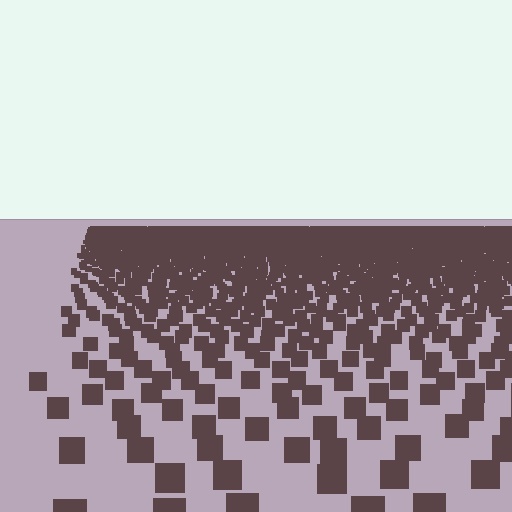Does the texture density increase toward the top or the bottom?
Density increases toward the top.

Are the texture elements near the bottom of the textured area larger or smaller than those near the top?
Larger. Near the bottom, elements are closer to the viewer and appear at a bigger on-screen size.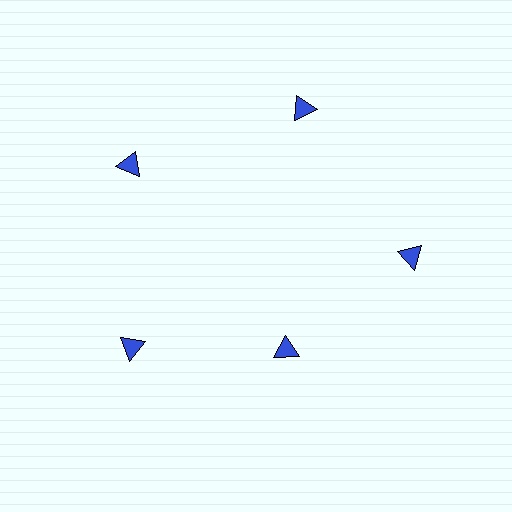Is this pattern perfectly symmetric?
No. The 5 blue triangles are arranged in a ring, but one element near the 5 o'clock position is pulled inward toward the center, breaking the 5-fold rotational symmetry.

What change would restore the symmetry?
The symmetry would be restored by moving it outward, back onto the ring so that all 5 triangles sit at equal angles and equal distance from the center.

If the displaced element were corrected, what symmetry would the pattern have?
It would have 5-fold rotational symmetry — the pattern would map onto itself every 72 degrees.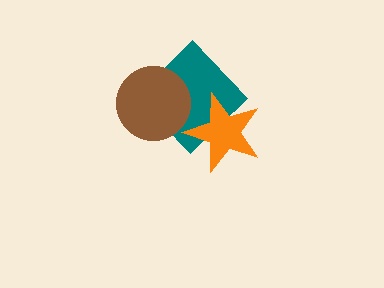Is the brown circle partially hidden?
No, no other shape covers it.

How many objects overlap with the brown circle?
1 object overlaps with the brown circle.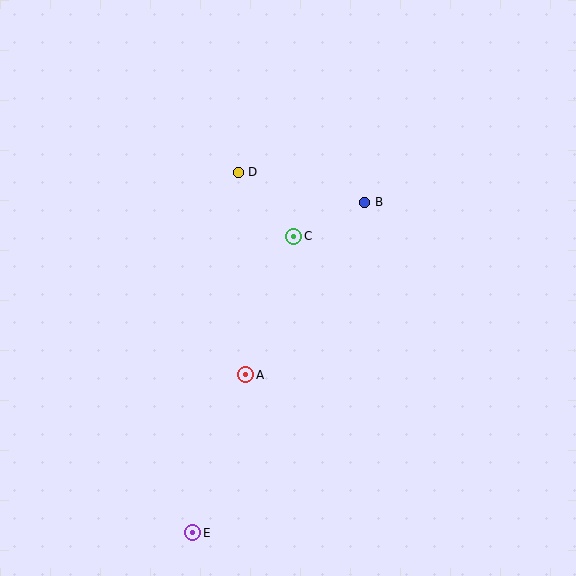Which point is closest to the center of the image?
Point C at (294, 236) is closest to the center.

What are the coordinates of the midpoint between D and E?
The midpoint between D and E is at (216, 353).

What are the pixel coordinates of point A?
Point A is at (246, 375).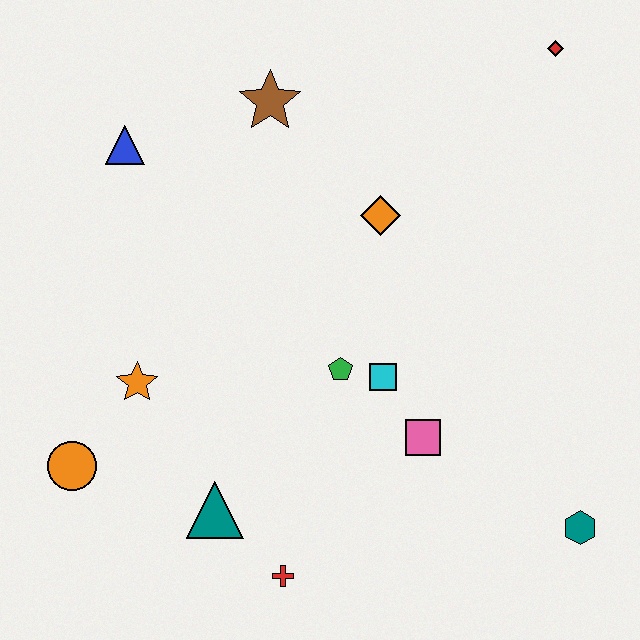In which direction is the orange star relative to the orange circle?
The orange star is above the orange circle.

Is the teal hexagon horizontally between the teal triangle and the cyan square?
No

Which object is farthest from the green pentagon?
The red diamond is farthest from the green pentagon.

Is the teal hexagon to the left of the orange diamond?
No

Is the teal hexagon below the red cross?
No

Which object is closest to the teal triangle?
The red cross is closest to the teal triangle.